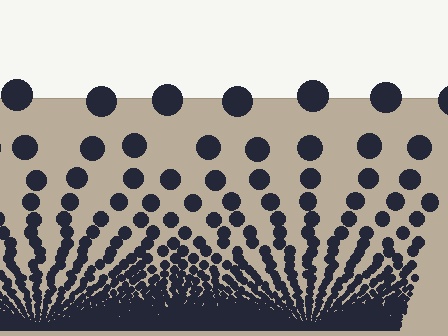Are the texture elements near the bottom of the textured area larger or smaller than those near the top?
Smaller. The gradient is inverted — elements near the bottom are smaller and denser.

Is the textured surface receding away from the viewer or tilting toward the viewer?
The surface appears to tilt toward the viewer. Texture elements get larger and sparser toward the top.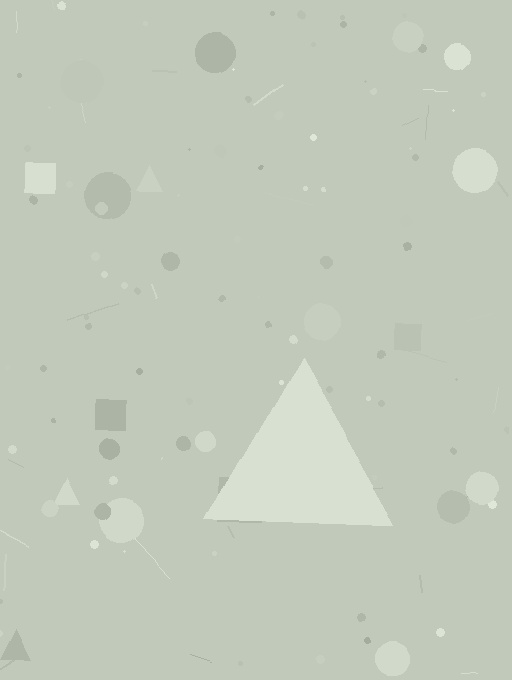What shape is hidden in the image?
A triangle is hidden in the image.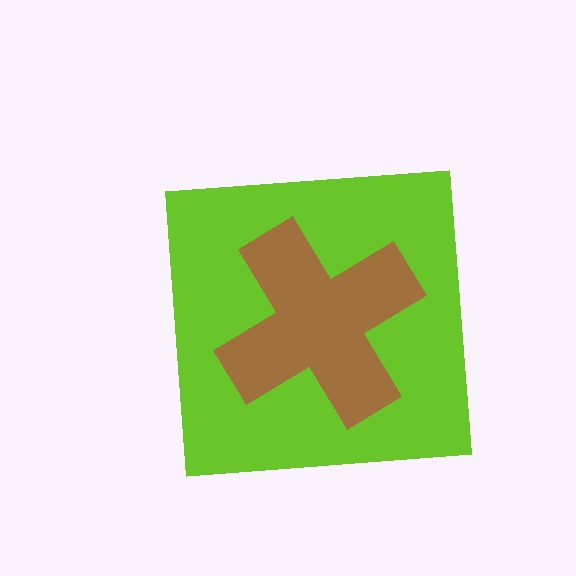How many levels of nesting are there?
2.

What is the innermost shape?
The brown cross.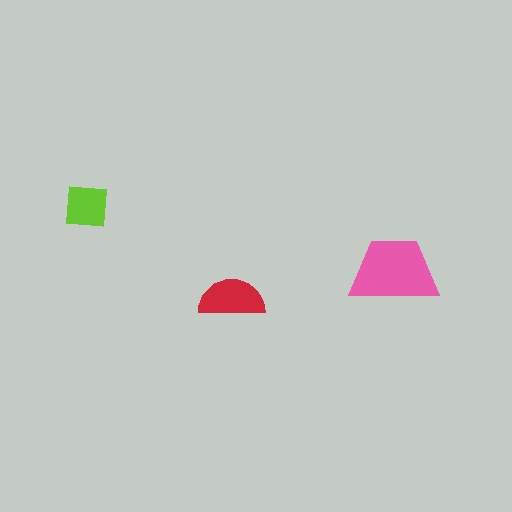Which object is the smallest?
The lime square.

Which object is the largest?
The pink trapezoid.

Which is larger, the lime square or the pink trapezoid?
The pink trapezoid.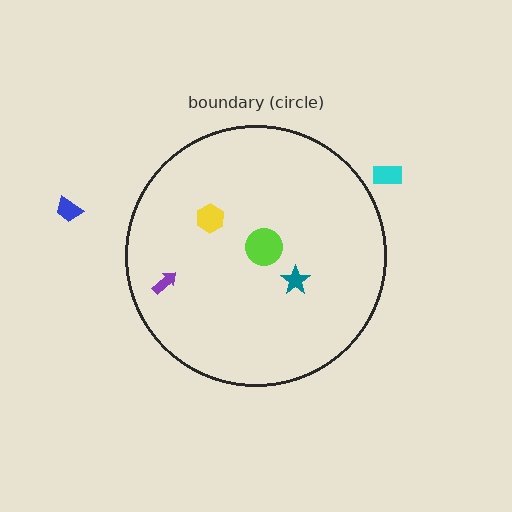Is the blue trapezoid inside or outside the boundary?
Outside.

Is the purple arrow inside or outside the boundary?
Inside.